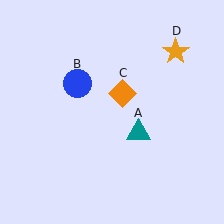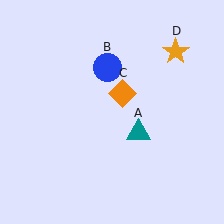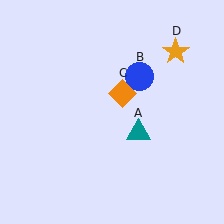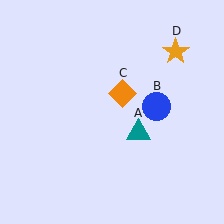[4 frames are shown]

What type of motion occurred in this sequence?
The blue circle (object B) rotated clockwise around the center of the scene.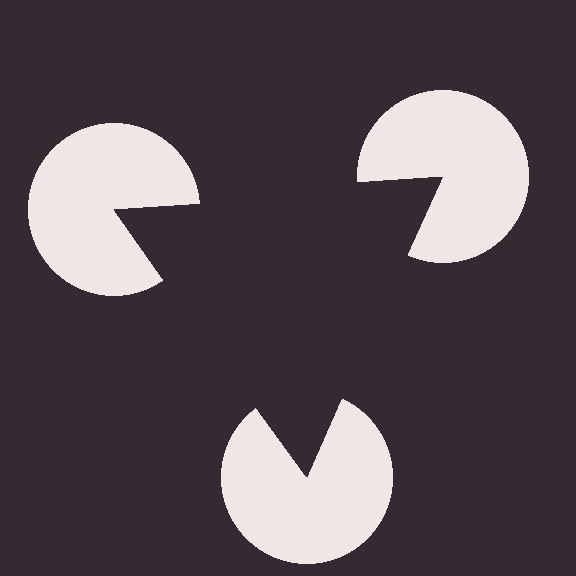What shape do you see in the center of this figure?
An illusory triangle — its edges are inferred from the aligned wedge cuts in the pac-man discs, not physically drawn.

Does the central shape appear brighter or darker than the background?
It typically appears slightly darker than the background, even though no actual brightness change is drawn.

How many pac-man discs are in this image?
There are 3 — one at each vertex of the illusory triangle.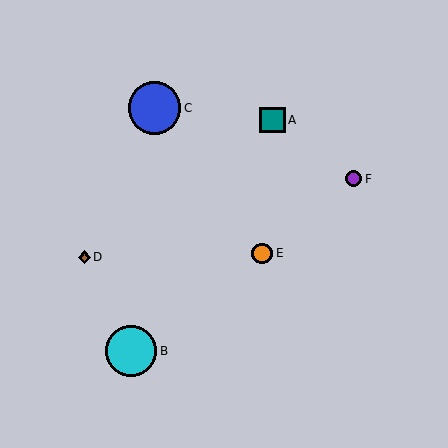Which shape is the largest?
The blue circle (labeled C) is the largest.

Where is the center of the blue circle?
The center of the blue circle is at (154, 108).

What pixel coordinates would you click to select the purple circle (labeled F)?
Click at (353, 179) to select the purple circle F.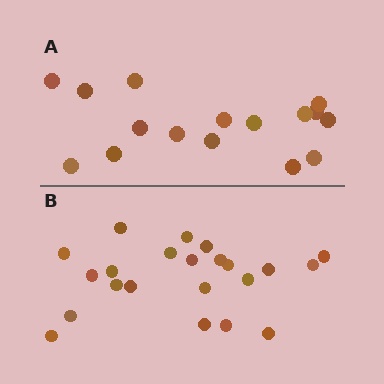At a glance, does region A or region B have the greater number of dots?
Region B (the bottom region) has more dots.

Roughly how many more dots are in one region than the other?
Region B has about 6 more dots than region A.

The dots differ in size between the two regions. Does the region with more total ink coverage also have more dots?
No. Region A has more total ink coverage because its dots are larger, but region B actually contains more individual dots. Total area can be misleading — the number of items is what matters here.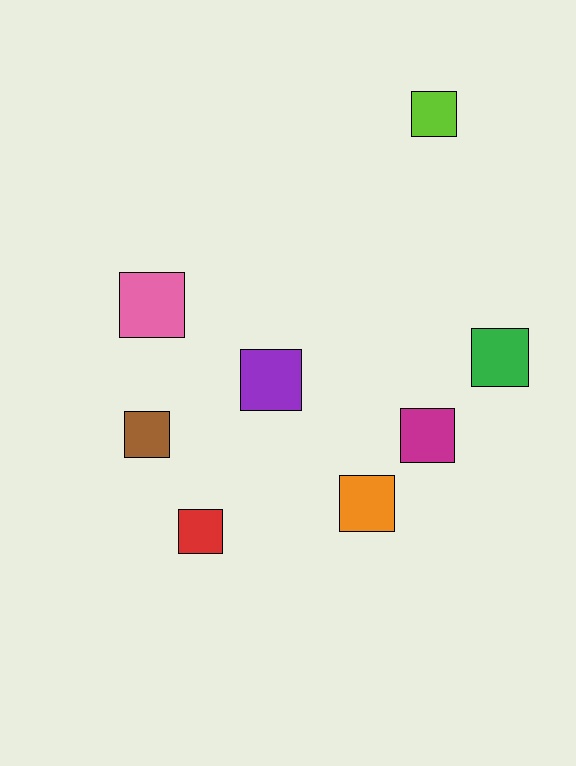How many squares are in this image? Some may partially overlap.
There are 8 squares.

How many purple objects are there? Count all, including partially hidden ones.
There is 1 purple object.